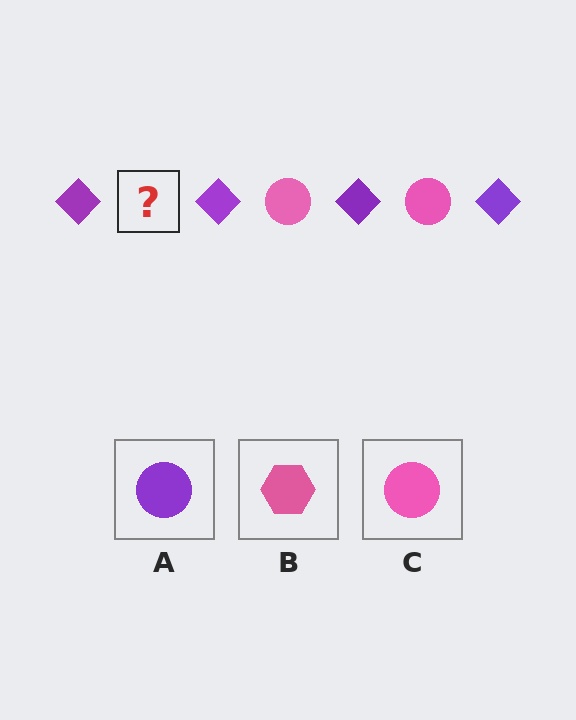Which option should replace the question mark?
Option C.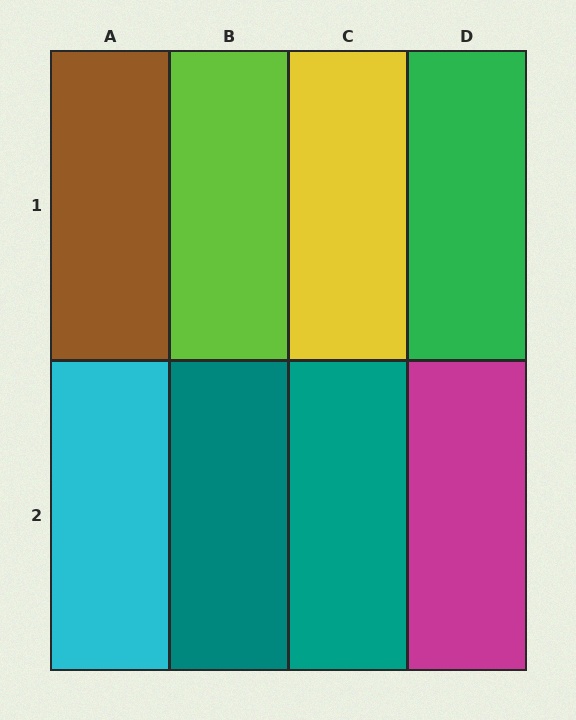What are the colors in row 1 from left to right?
Brown, lime, yellow, green.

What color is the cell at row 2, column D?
Magenta.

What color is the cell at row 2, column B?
Teal.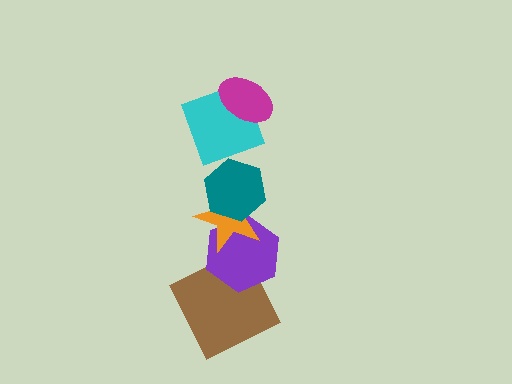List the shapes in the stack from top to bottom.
From top to bottom: the magenta ellipse, the cyan square, the teal hexagon, the orange star, the purple hexagon, the brown square.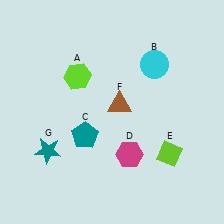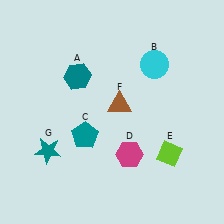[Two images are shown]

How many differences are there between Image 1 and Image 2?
There is 1 difference between the two images.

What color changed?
The hexagon (A) changed from lime in Image 1 to teal in Image 2.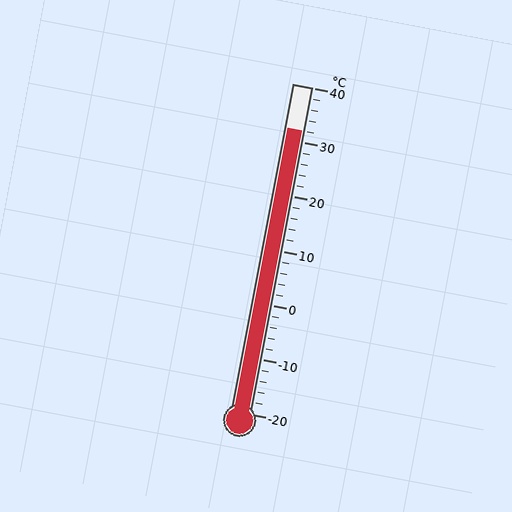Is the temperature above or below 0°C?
The temperature is above 0°C.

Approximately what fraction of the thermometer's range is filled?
The thermometer is filled to approximately 85% of its range.